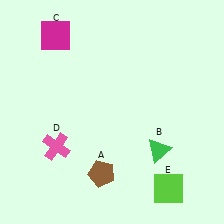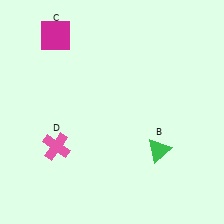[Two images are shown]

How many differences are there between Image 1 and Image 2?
There are 2 differences between the two images.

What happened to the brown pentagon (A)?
The brown pentagon (A) was removed in Image 2. It was in the bottom-left area of Image 1.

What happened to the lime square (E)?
The lime square (E) was removed in Image 2. It was in the bottom-right area of Image 1.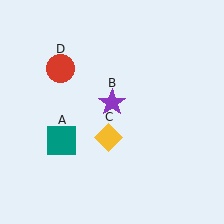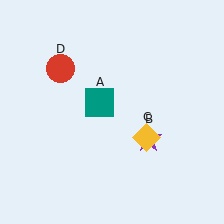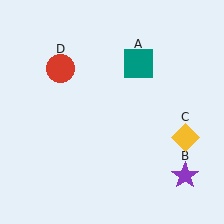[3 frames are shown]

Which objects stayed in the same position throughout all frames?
Red circle (object D) remained stationary.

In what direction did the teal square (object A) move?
The teal square (object A) moved up and to the right.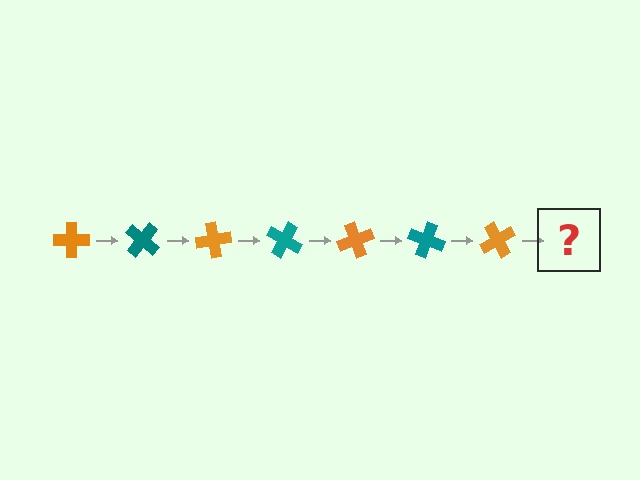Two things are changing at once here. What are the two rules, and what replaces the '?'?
The two rules are that it rotates 40 degrees each step and the color cycles through orange and teal. The '?' should be a teal cross, rotated 280 degrees from the start.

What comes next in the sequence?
The next element should be a teal cross, rotated 280 degrees from the start.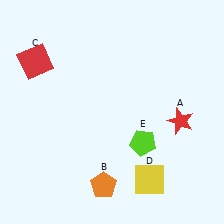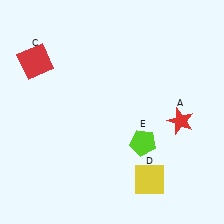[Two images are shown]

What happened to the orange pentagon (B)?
The orange pentagon (B) was removed in Image 2. It was in the bottom-left area of Image 1.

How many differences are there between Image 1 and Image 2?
There is 1 difference between the two images.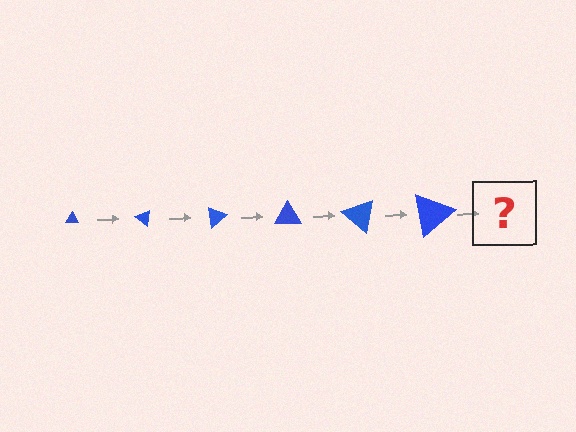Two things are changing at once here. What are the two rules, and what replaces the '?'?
The two rules are that the triangle grows larger each step and it rotates 40 degrees each step. The '?' should be a triangle, larger than the previous one and rotated 240 degrees from the start.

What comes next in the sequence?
The next element should be a triangle, larger than the previous one and rotated 240 degrees from the start.